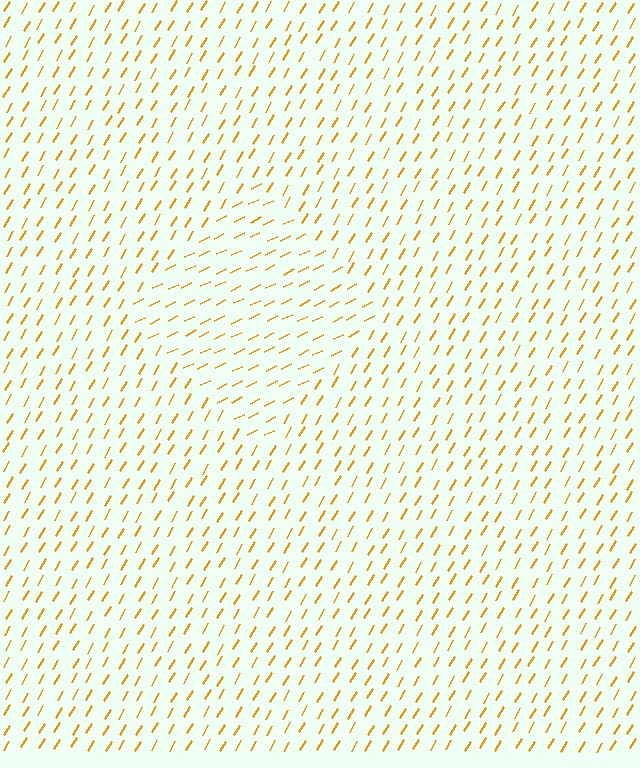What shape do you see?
I see a diamond.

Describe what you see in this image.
The image is filled with small orange line segments. A diamond region in the image has lines oriented differently from the surrounding lines, creating a visible texture boundary.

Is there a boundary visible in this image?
Yes, there is a texture boundary formed by a change in line orientation.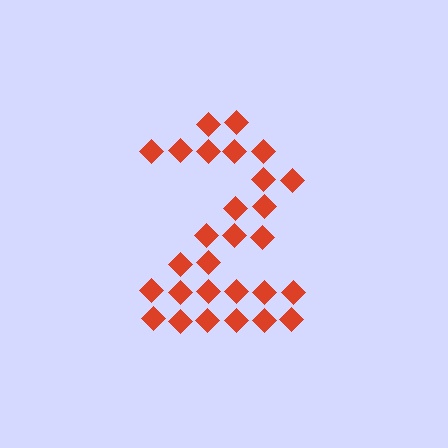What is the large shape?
The large shape is the digit 2.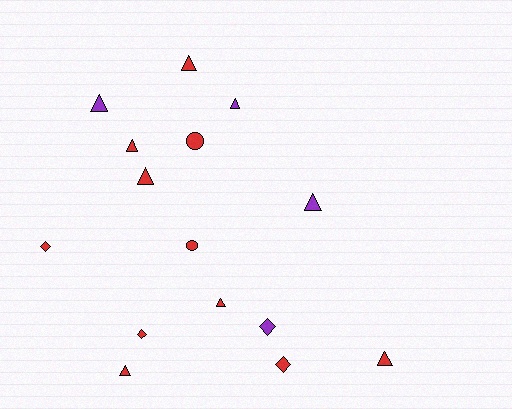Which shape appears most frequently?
Triangle, with 9 objects.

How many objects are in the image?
There are 15 objects.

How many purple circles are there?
There are no purple circles.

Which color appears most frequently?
Red, with 11 objects.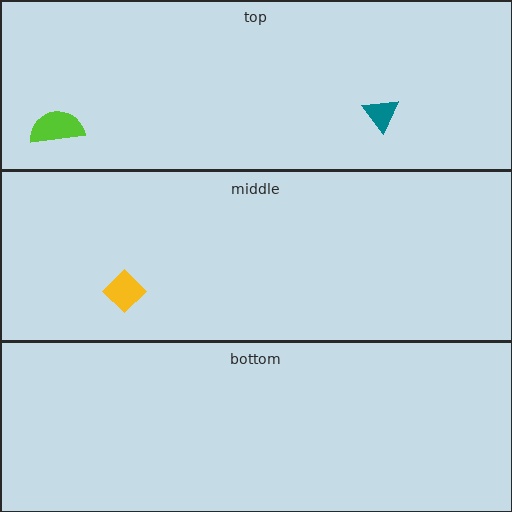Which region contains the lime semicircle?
The top region.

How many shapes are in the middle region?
1.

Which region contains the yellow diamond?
The middle region.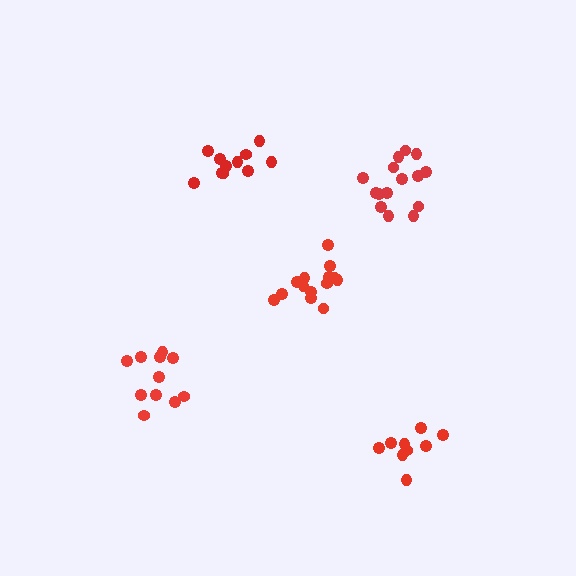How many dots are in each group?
Group 1: 9 dots, Group 2: 11 dots, Group 3: 14 dots, Group 4: 11 dots, Group 5: 15 dots (60 total).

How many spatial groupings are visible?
There are 5 spatial groupings.